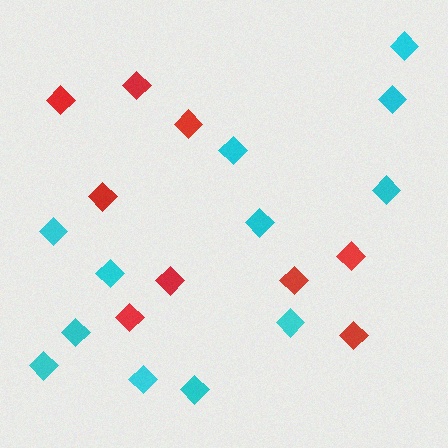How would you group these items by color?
There are 2 groups: one group of red diamonds (9) and one group of cyan diamonds (12).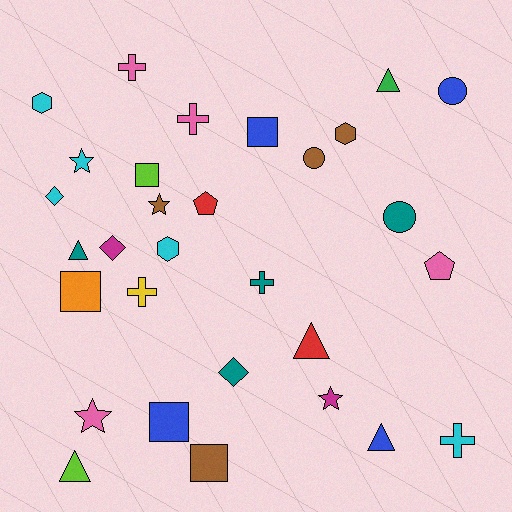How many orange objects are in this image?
There is 1 orange object.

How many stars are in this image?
There are 4 stars.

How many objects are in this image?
There are 30 objects.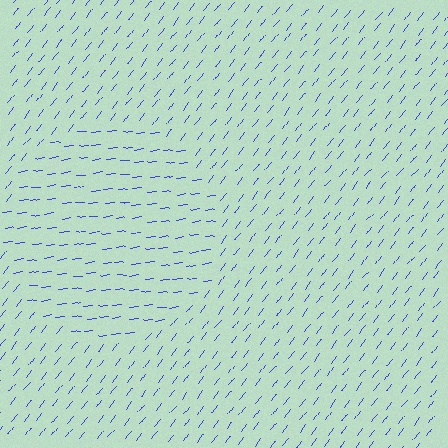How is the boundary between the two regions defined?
The boundary is defined purely by a change in line orientation (approximately 45 degrees difference). All lines are the same color and thickness.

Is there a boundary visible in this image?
Yes, there is a texture boundary formed by a change in line orientation.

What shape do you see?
I see a circle.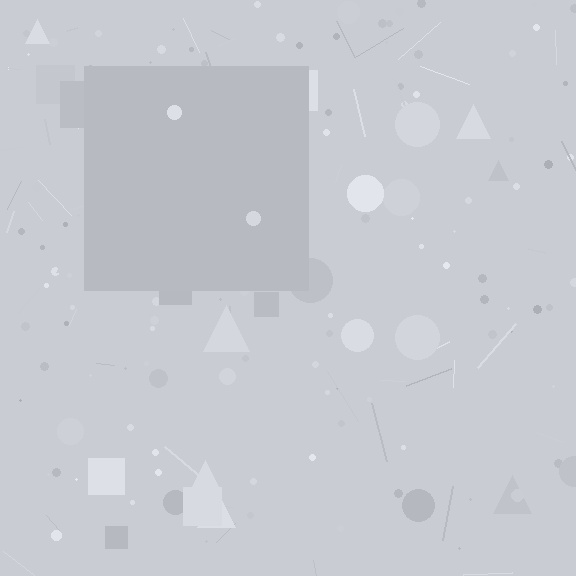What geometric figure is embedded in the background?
A square is embedded in the background.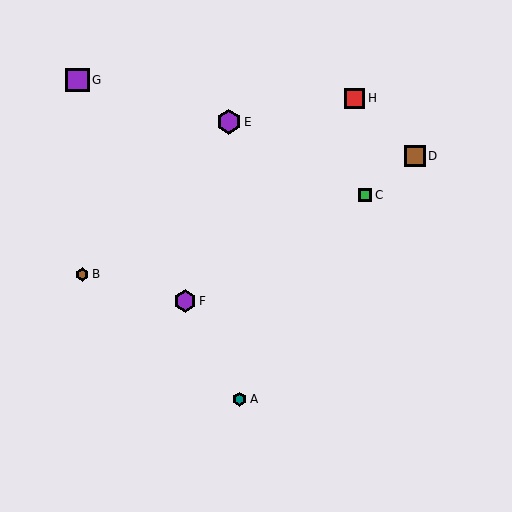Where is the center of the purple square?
The center of the purple square is at (78, 80).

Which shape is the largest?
The purple hexagon (labeled E) is the largest.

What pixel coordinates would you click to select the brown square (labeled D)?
Click at (415, 156) to select the brown square D.